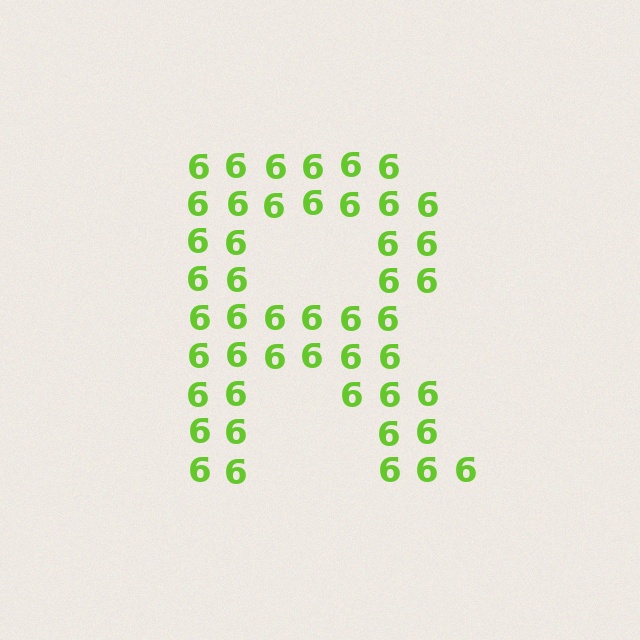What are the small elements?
The small elements are digit 6's.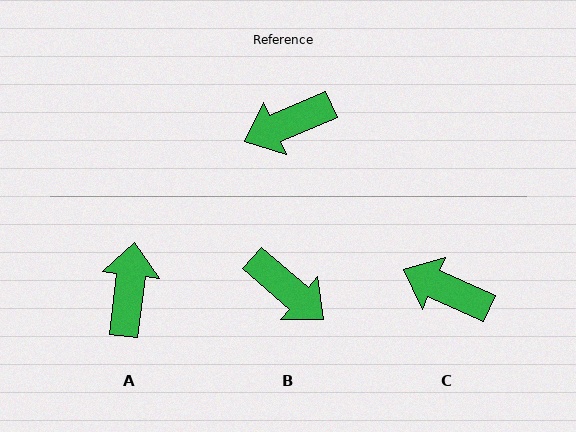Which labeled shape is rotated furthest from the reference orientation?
A, about 120 degrees away.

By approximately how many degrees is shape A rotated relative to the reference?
Approximately 120 degrees clockwise.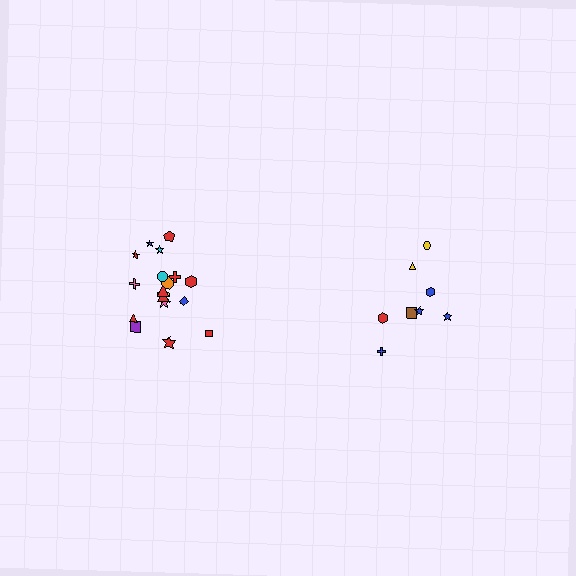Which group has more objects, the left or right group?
The left group.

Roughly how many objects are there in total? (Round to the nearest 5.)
Roughly 25 objects in total.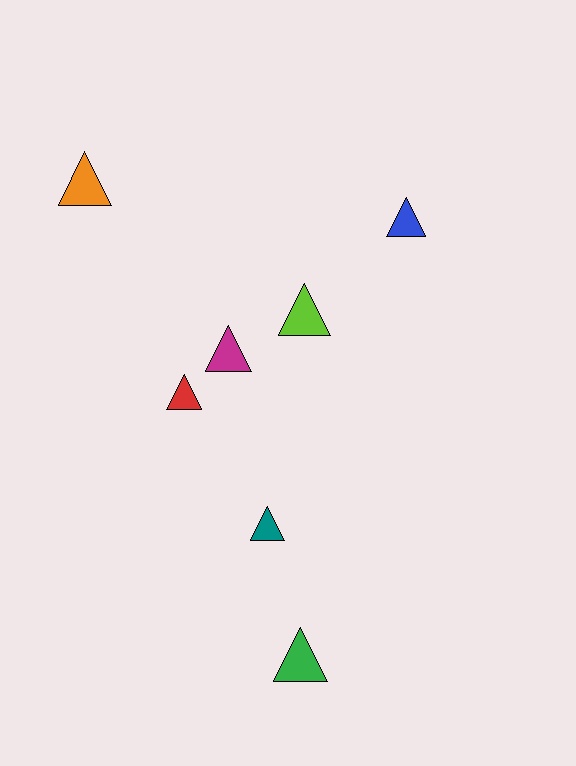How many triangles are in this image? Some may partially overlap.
There are 7 triangles.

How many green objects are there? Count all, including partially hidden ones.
There is 1 green object.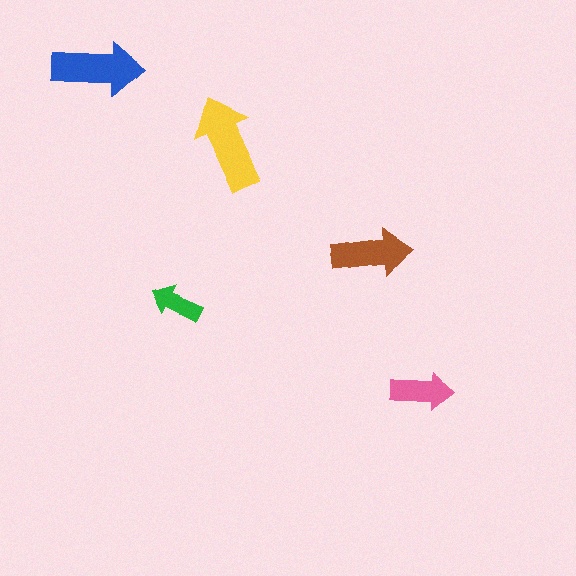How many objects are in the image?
There are 5 objects in the image.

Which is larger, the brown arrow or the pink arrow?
The brown one.